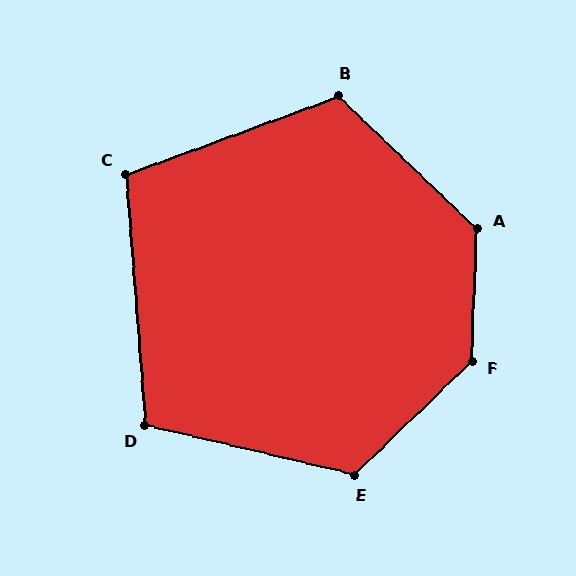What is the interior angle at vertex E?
Approximately 123 degrees (obtuse).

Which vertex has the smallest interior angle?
C, at approximately 106 degrees.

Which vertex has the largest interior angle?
F, at approximately 136 degrees.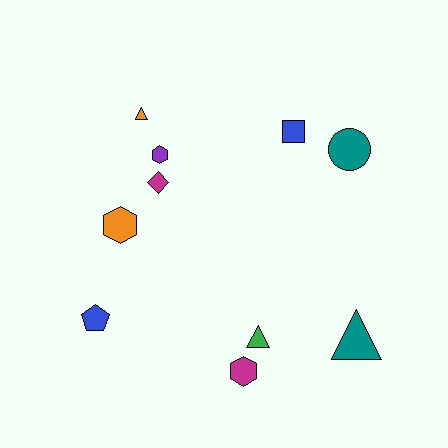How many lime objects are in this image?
There are no lime objects.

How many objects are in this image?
There are 10 objects.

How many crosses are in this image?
There are no crosses.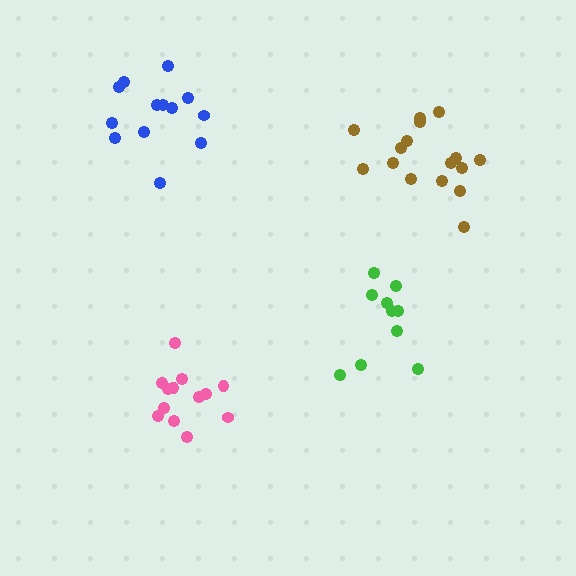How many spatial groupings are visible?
There are 4 spatial groupings.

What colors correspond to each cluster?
The clusters are colored: pink, green, brown, blue.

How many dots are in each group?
Group 1: 13 dots, Group 2: 10 dots, Group 3: 16 dots, Group 4: 13 dots (52 total).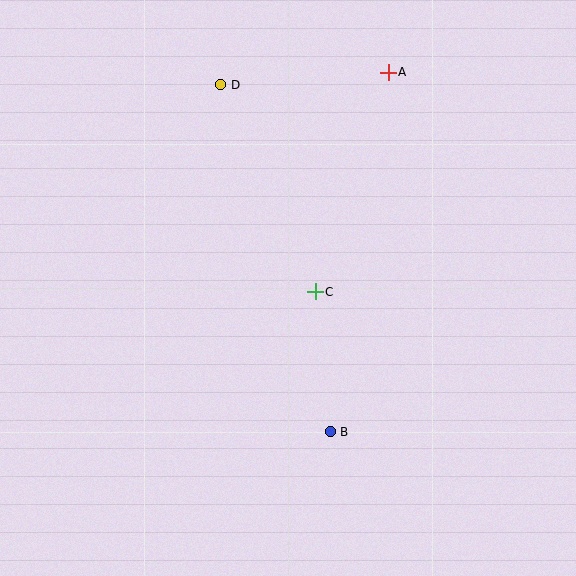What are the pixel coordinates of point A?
Point A is at (388, 72).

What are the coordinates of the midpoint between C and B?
The midpoint between C and B is at (323, 362).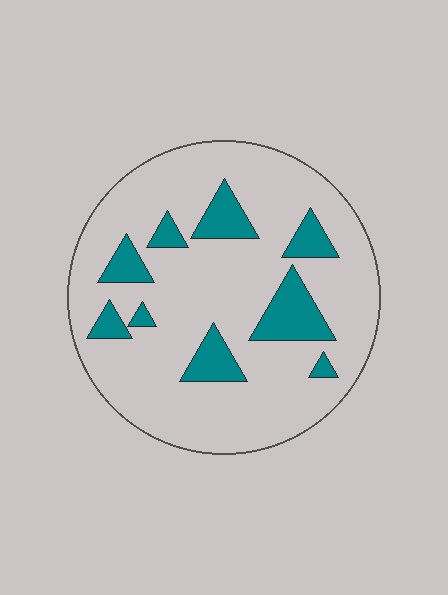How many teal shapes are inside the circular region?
9.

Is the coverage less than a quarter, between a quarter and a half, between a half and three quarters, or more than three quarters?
Less than a quarter.